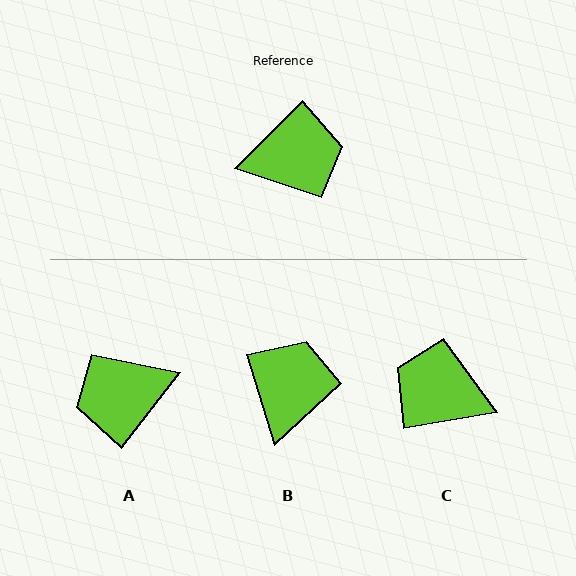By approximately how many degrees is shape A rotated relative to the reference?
Approximately 173 degrees clockwise.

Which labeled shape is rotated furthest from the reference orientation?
A, about 173 degrees away.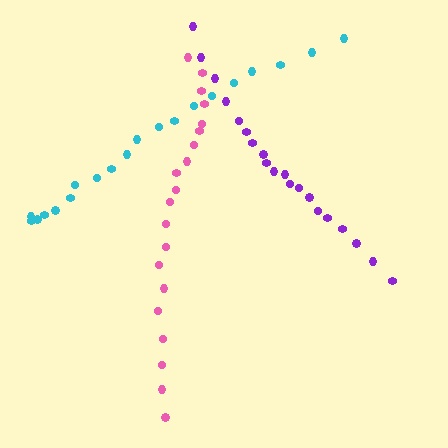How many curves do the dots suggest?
There are 3 distinct paths.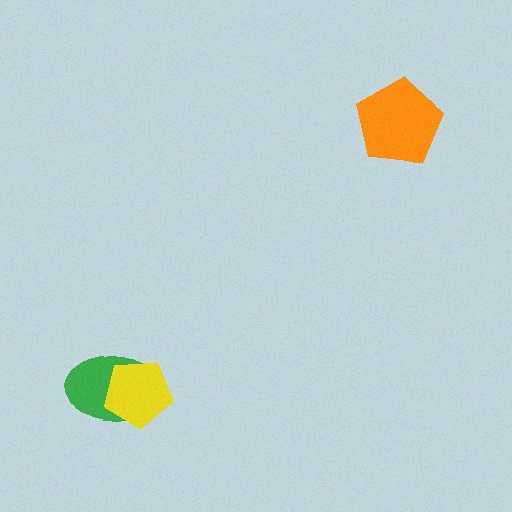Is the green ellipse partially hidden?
Yes, it is partially covered by another shape.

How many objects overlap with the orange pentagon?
0 objects overlap with the orange pentagon.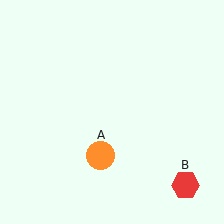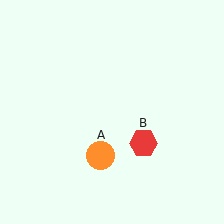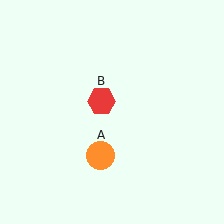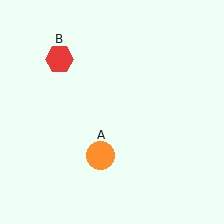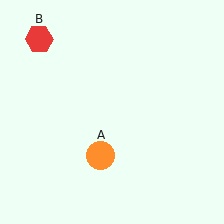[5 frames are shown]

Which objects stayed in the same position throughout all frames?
Orange circle (object A) remained stationary.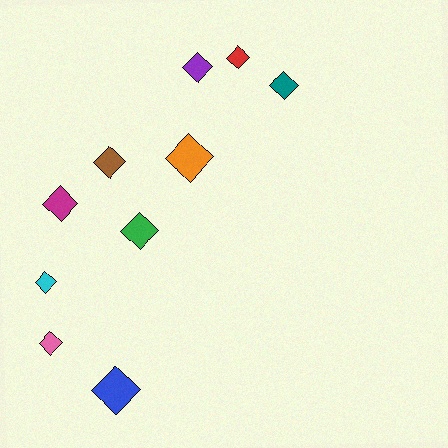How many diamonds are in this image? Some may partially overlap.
There are 10 diamonds.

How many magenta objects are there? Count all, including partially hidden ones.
There is 1 magenta object.